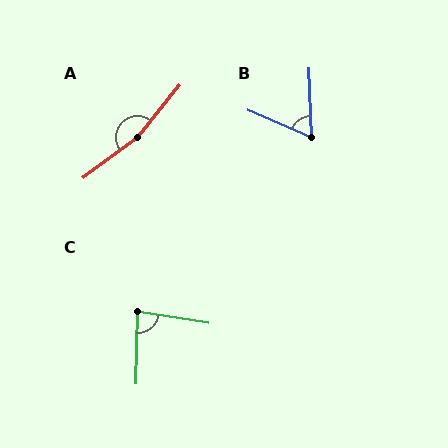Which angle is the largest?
A, at approximately 166 degrees.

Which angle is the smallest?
B, at approximately 65 degrees.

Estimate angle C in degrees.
Approximately 82 degrees.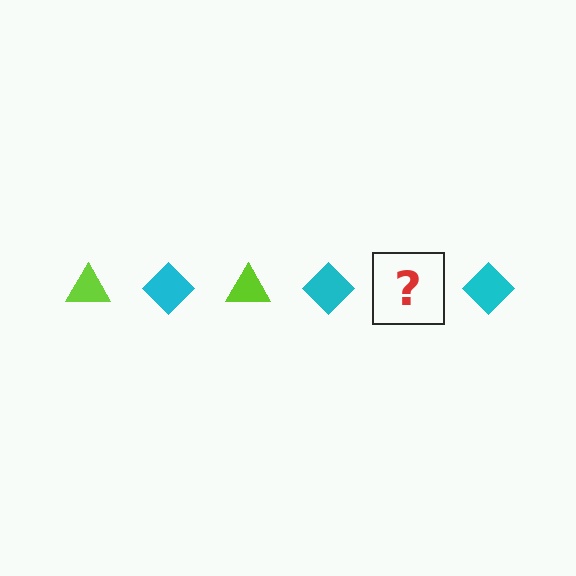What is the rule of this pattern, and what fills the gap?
The rule is that the pattern alternates between lime triangle and cyan diamond. The gap should be filled with a lime triangle.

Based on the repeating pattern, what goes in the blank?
The blank should be a lime triangle.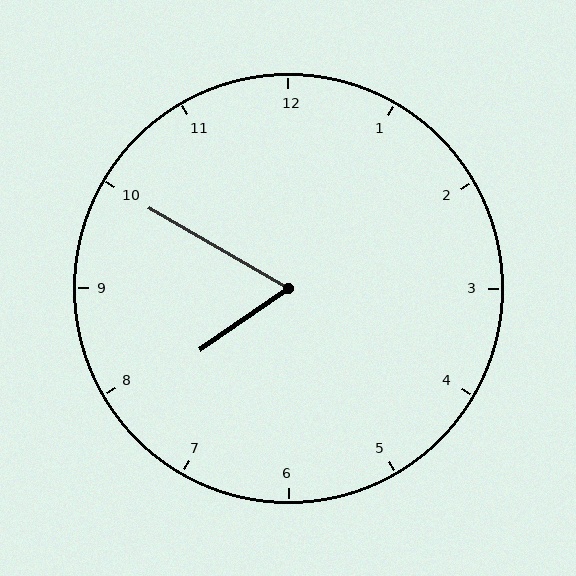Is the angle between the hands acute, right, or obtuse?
It is acute.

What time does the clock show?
7:50.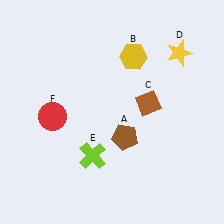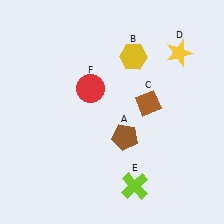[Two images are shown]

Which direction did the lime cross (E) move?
The lime cross (E) moved right.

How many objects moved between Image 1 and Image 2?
2 objects moved between the two images.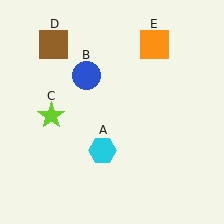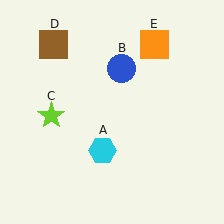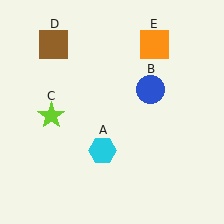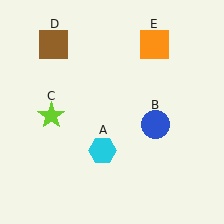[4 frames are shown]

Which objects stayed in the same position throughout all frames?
Cyan hexagon (object A) and lime star (object C) and brown square (object D) and orange square (object E) remained stationary.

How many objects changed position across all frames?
1 object changed position: blue circle (object B).